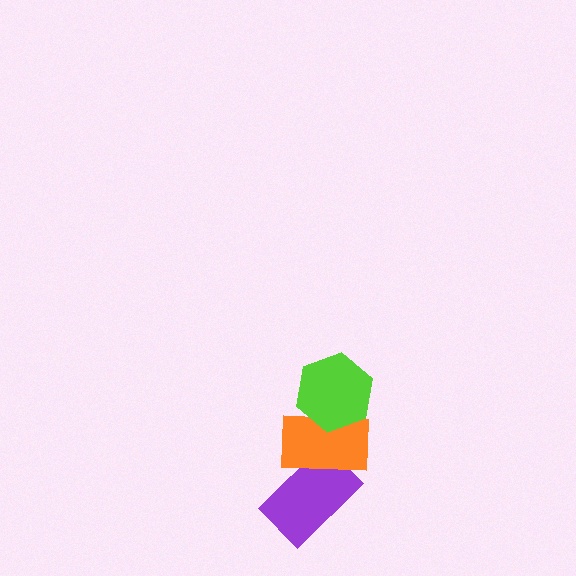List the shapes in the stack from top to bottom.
From top to bottom: the lime hexagon, the orange rectangle, the purple rectangle.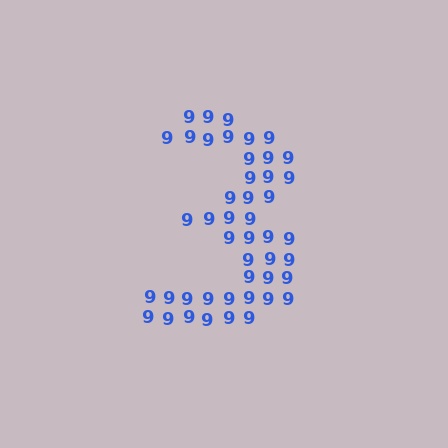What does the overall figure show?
The overall figure shows the digit 3.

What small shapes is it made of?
It is made of small digit 9's.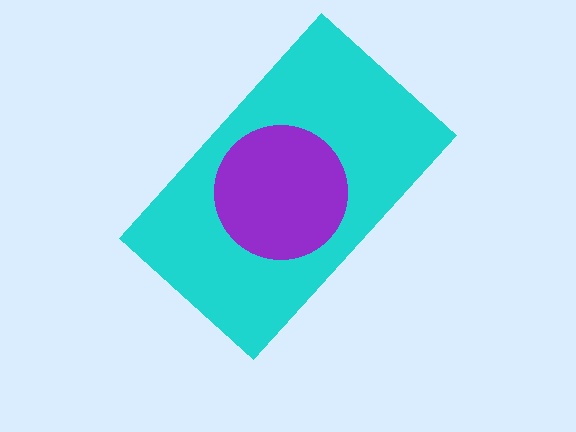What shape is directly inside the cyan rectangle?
The purple circle.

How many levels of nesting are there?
2.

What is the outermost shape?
The cyan rectangle.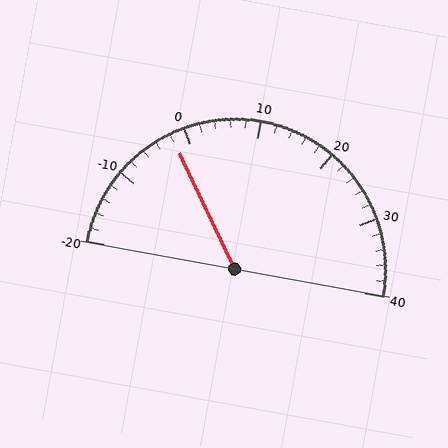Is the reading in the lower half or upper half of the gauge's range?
The reading is in the lower half of the range (-20 to 40).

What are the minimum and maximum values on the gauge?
The gauge ranges from -20 to 40.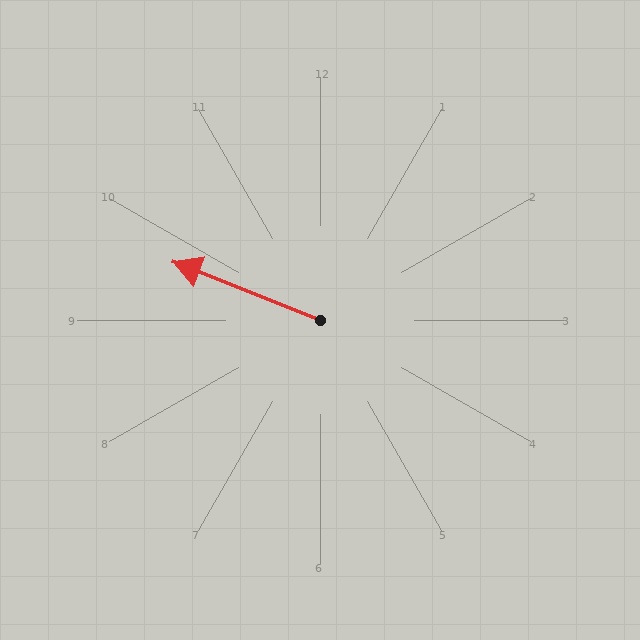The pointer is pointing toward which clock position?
Roughly 10 o'clock.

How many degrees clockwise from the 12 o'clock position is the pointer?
Approximately 292 degrees.